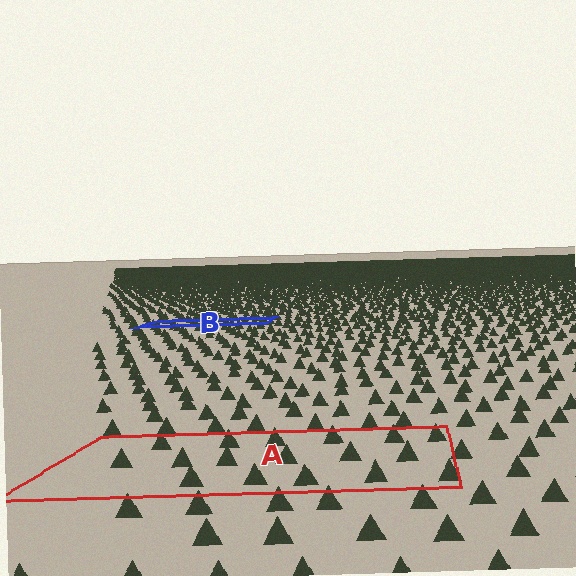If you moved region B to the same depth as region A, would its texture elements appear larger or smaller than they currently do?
They would appear larger. At a closer depth, the same texture elements are projected at a bigger on-screen size.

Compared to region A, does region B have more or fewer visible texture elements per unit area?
Region B has more texture elements per unit area — they are packed more densely because it is farther away.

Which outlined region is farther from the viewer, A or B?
Region B is farther from the viewer — the texture elements inside it appear smaller and more densely packed.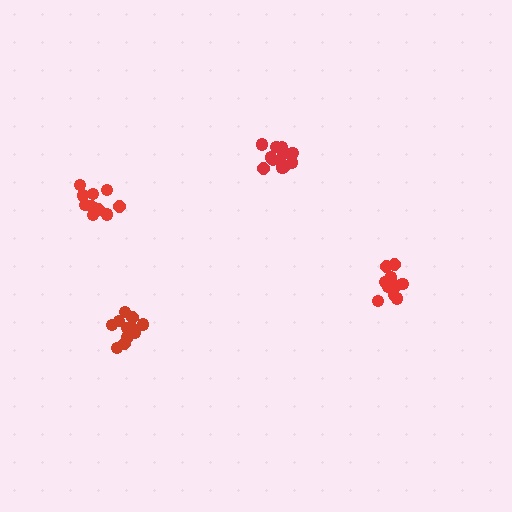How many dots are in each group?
Group 1: 12 dots, Group 2: 12 dots, Group 3: 13 dots, Group 4: 11 dots (48 total).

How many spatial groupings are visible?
There are 4 spatial groupings.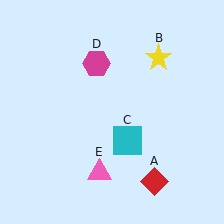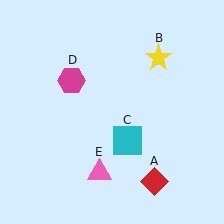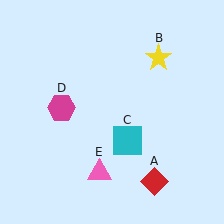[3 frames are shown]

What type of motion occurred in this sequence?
The magenta hexagon (object D) rotated counterclockwise around the center of the scene.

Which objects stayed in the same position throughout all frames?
Red diamond (object A) and yellow star (object B) and cyan square (object C) and pink triangle (object E) remained stationary.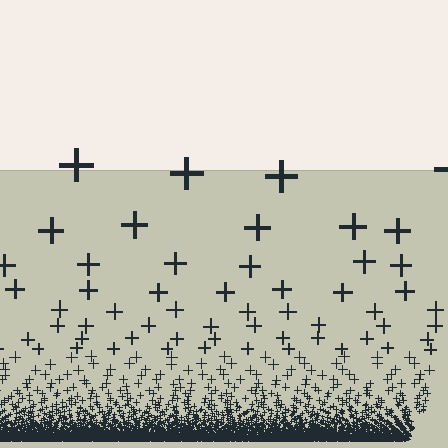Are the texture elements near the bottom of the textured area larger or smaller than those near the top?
Smaller. The gradient is inverted — elements near the bottom are smaller and denser.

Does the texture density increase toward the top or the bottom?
Density increases toward the bottom.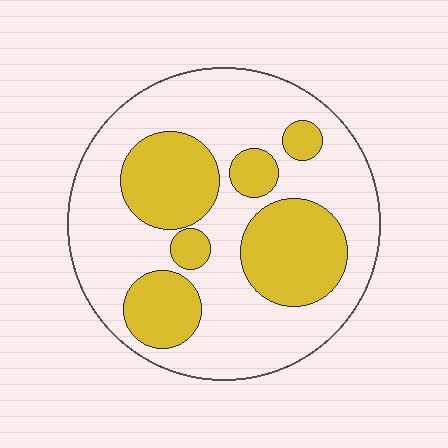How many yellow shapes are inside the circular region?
6.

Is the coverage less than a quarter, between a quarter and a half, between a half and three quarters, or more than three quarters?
Between a quarter and a half.